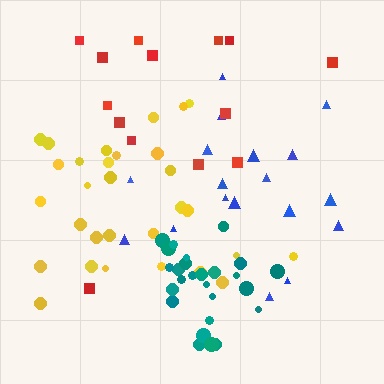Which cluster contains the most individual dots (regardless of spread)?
Yellow (30).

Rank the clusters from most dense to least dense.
teal, yellow, blue, red.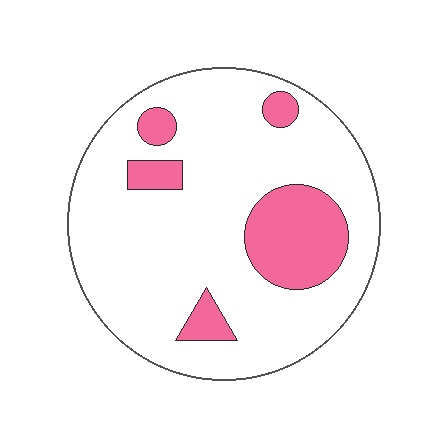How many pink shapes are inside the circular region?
5.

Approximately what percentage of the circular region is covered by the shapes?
Approximately 20%.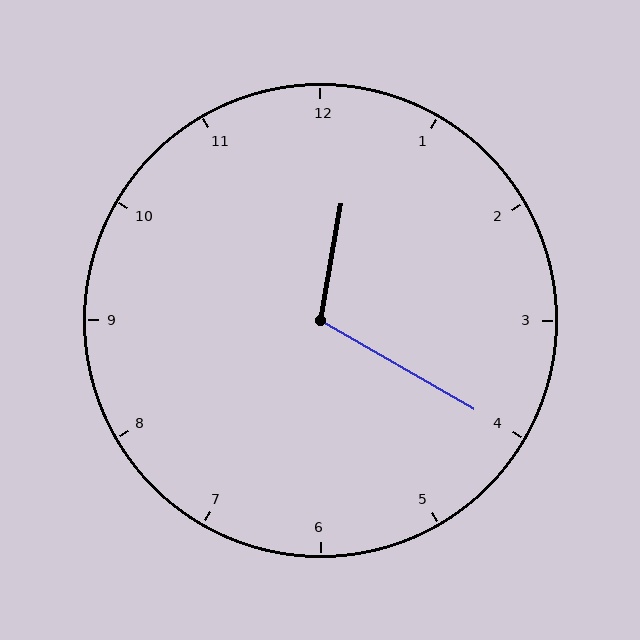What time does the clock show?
12:20.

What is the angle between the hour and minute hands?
Approximately 110 degrees.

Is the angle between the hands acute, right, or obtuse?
It is obtuse.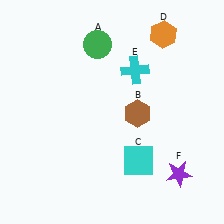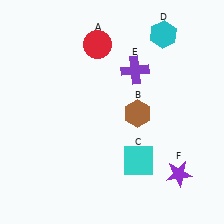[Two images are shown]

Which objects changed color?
A changed from green to red. D changed from orange to cyan. E changed from cyan to purple.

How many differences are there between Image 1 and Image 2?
There are 3 differences between the two images.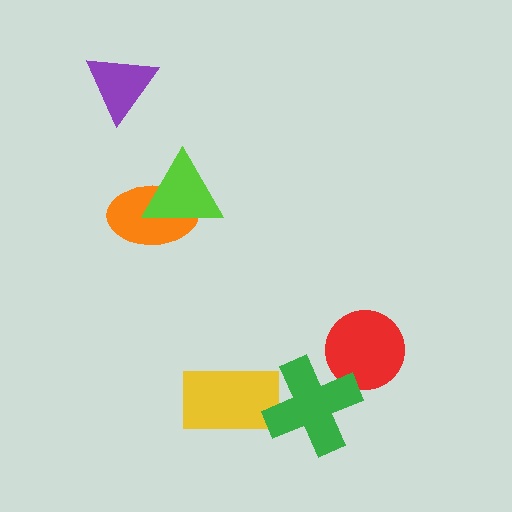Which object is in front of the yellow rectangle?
The green cross is in front of the yellow rectangle.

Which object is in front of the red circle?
The green cross is in front of the red circle.